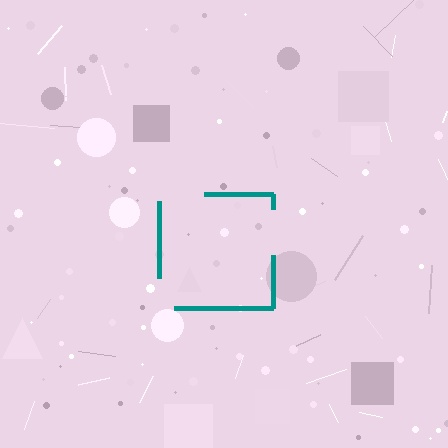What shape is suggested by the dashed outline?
The dashed outline suggests a square.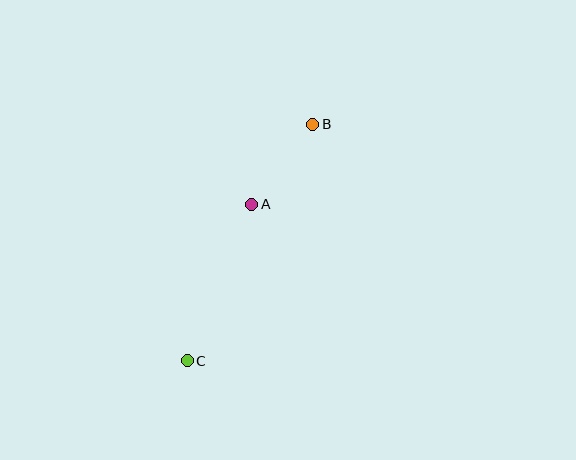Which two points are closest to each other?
Points A and B are closest to each other.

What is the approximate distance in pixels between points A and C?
The distance between A and C is approximately 169 pixels.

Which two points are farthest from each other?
Points B and C are farthest from each other.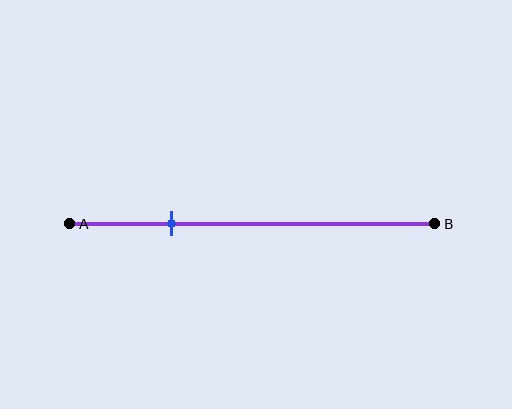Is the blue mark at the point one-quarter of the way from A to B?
Yes, the mark is approximately at the one-quarter point.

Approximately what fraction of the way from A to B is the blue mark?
The blue mark is approximately 30% of the way from A to B.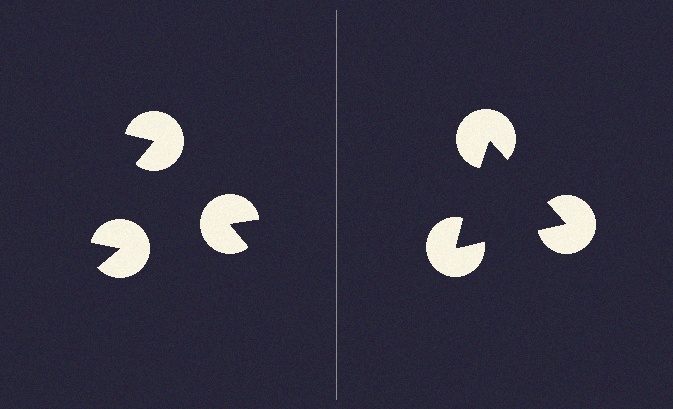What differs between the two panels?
The pac-man discs are positioned identically on both sides; only the wedge orientations differ. On the right they align to a triangle; on the left they are misaligned.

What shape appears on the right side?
An illusory triangle.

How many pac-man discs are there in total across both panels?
6 — 3 on each side.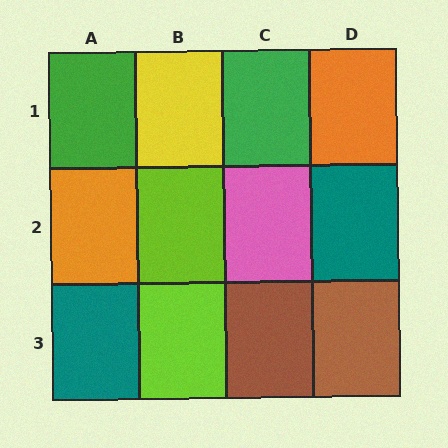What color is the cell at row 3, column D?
Brown.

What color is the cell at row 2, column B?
Lime.